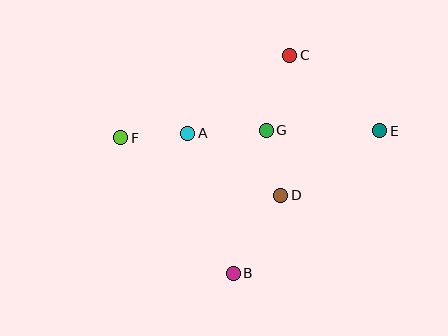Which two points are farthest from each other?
Points E and F are farthest from each other.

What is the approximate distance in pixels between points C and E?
The distance between C and E is approximately 118 pixels.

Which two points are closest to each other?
Points D and G are closest to each other.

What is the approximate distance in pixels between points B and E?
The distance between B and E is approximately 204 pixels.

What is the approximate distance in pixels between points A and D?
The distance between A and D is approximately 112 pixels.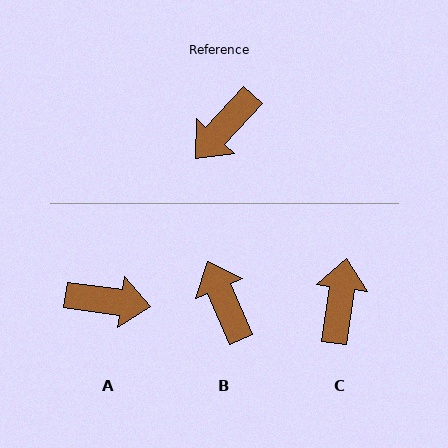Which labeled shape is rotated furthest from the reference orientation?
C, about 146 degrees away.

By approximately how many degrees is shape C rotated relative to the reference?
Approximately 146 degrees clockwise.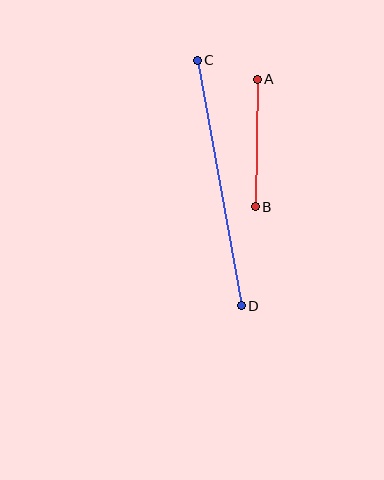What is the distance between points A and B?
The distance is approximately 127 pixels.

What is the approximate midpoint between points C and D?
The midpoint is at approximately (219, 183) pixels.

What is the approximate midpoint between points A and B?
The midpoint is at approximately (256, 143) pixels.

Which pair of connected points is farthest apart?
Points C and D are farthest apart.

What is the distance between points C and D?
The distance is approximately 250 pixels.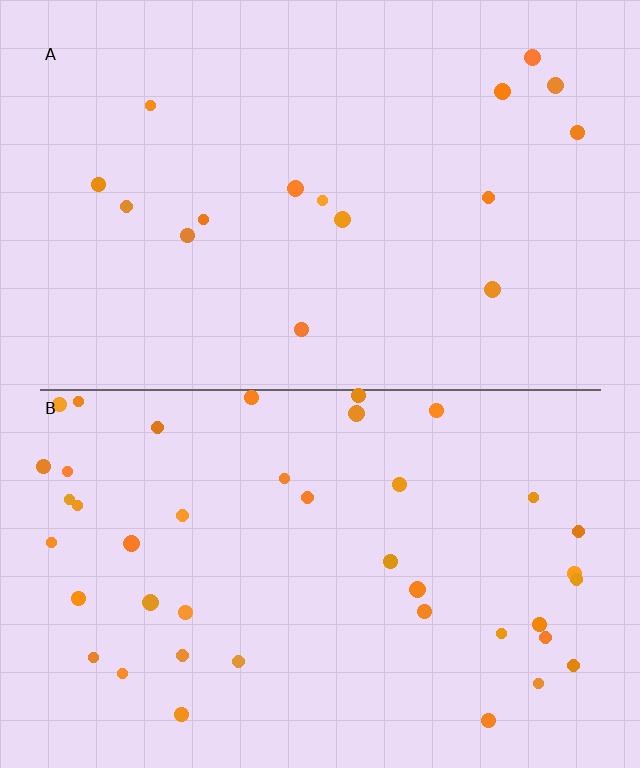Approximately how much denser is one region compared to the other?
Approximately 2.6× — region B over region A.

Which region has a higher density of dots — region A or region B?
B (the bottom).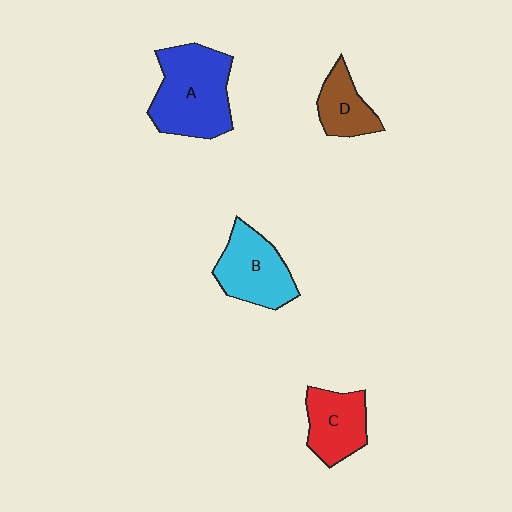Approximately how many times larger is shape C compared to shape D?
Approximately 1.3 times.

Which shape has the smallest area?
Shape D (brown).